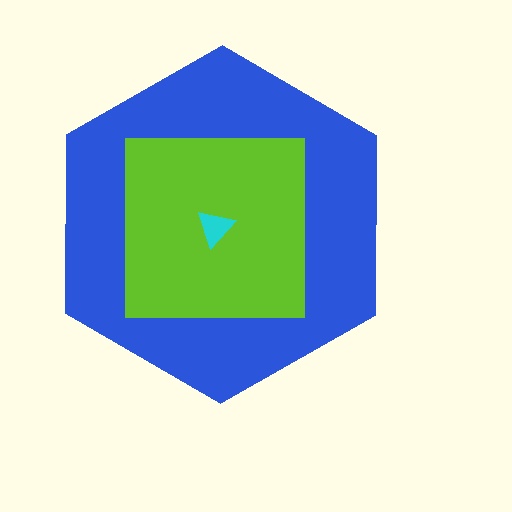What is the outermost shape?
The blue hexagon.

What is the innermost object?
The cyan triangle.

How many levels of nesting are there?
3.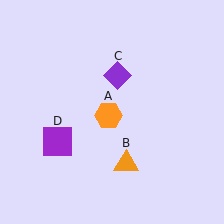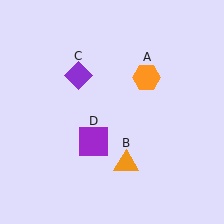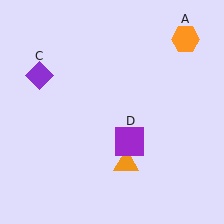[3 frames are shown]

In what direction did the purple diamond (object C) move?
The purple diamond (object C) moved left.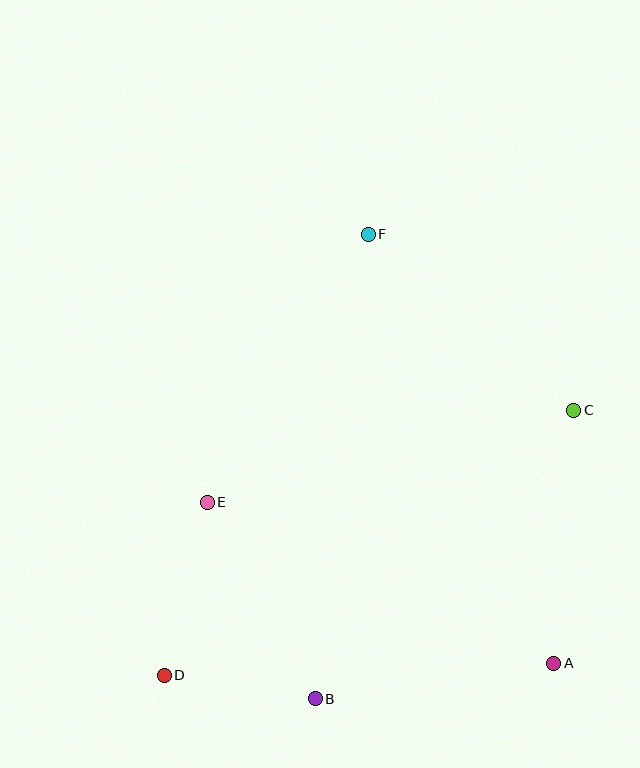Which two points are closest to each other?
Points B and D are closest to each other.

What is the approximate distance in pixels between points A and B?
The distance between A and B is approximately 241 pixels.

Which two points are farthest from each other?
Points C and D are farthest from each other.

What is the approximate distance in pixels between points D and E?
The distance between D and E is approximately 178 pixels.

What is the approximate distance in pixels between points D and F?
The distance between D and F is approximately 486 pixels.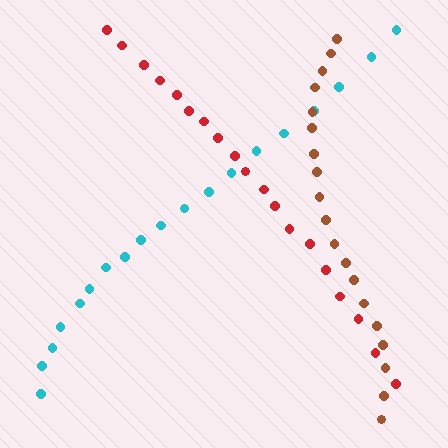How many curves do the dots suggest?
There are 3 distinct paths.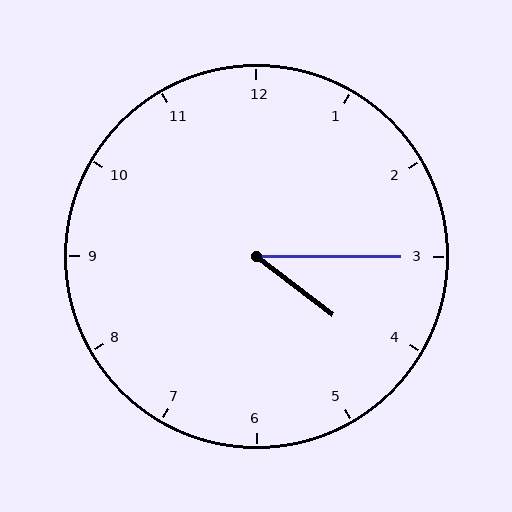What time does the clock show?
4:15.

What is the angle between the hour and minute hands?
Approximately 38 degrees.